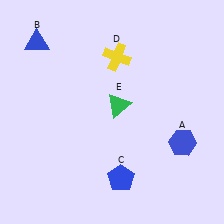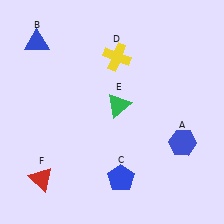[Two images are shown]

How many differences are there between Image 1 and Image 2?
There is 1 difference between the two images.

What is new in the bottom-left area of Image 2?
A red triangle (F) was added in the bottom-left area of Image 2.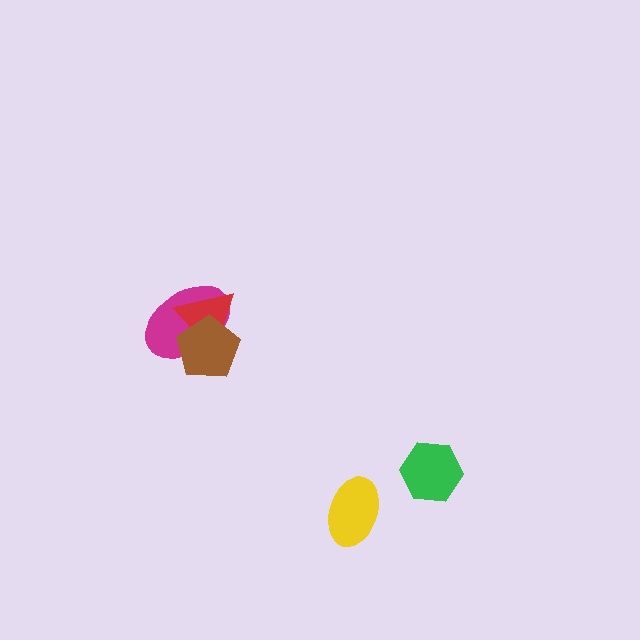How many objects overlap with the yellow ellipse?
0 objects overlap with the yellow ellipse.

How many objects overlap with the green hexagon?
0 objects overlap with the green hexagon.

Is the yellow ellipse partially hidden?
No, no other shape covers it.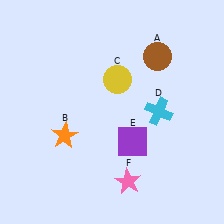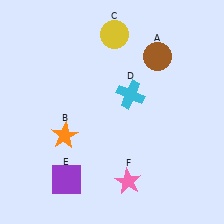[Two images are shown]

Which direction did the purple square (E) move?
The purple square (E) moved left.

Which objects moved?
The objects that moved are: the yellow circle (C), the cyan cross (D), the purple square (E).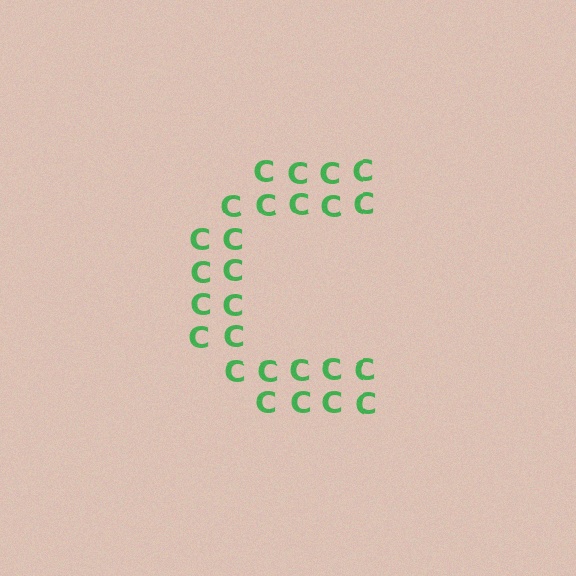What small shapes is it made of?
It is made of small letter C's.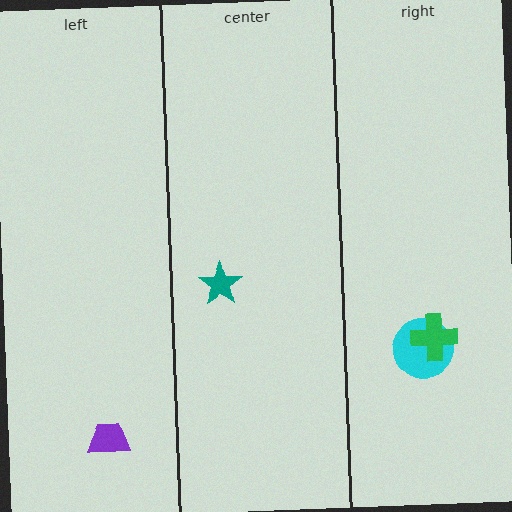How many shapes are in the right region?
2.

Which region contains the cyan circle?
The right region.